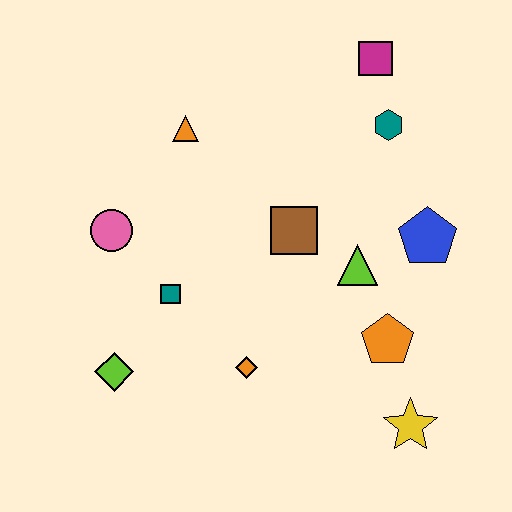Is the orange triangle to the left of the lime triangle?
Yes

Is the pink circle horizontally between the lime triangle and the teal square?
No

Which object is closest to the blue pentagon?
The lime triangle is closest to the blue pentagon.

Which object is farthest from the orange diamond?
The magenta square is farthest from the orange diamond.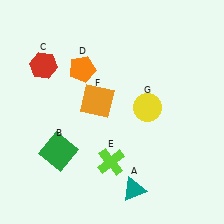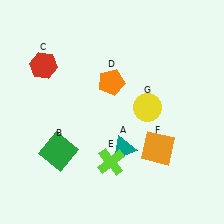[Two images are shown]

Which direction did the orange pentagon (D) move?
The orange pentagon (D) moved right.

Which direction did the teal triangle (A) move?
The teal triangle (A) moved up.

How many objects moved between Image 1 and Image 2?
3 objects moved between the two images.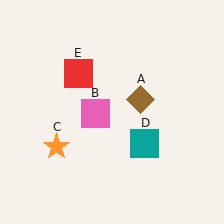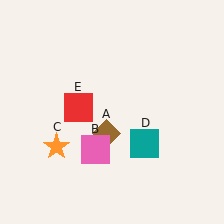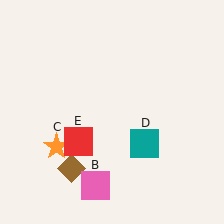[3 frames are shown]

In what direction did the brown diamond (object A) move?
The brown diamond (object A) moved down and to the left.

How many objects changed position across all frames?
3 objects changed position: brown diamond (object A), pink square (object B), red square (object E).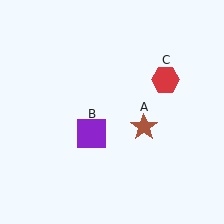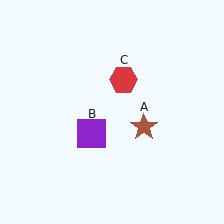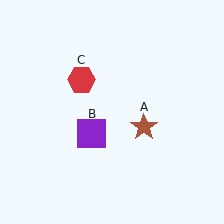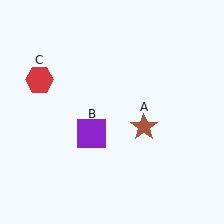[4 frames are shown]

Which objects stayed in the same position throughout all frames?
Brown star (object A) and purple square (object B) remained stationary.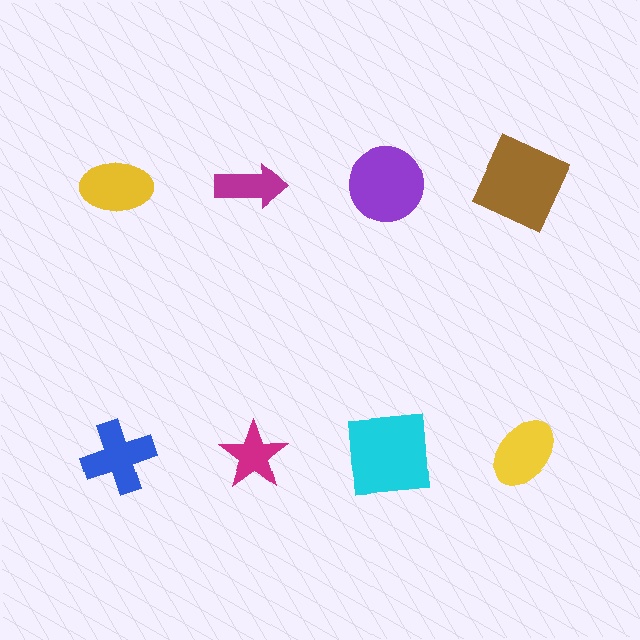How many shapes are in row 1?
4 shapes.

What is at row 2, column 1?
A blue cross.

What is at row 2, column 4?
A yellow ellipse.